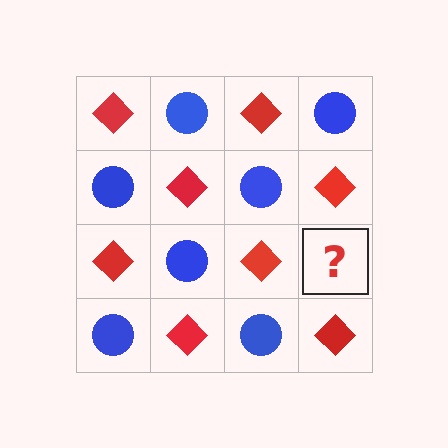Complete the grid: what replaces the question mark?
The question mark should be replaced with a blue circle.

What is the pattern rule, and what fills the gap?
The rule is that it alternates red diamond and blue circle in a checkerboard pattern. The gap should be filled with a blue circle.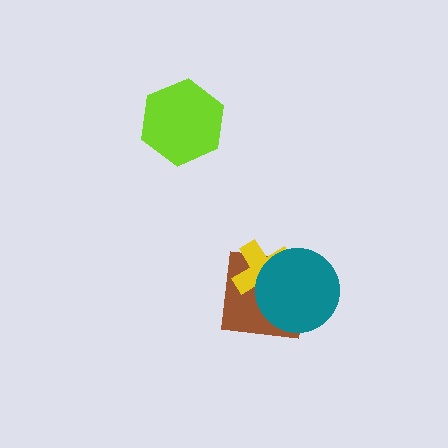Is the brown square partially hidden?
Yes, it is partially covered by another shape.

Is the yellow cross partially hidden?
Yes, it is partially covered by another shape.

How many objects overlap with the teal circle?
2 objects overlap with the teal circle.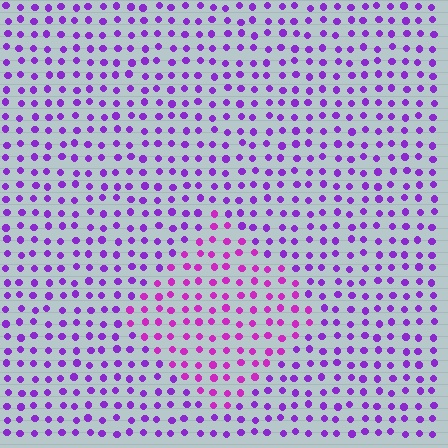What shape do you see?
I see a diamond.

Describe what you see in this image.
The image is filled with small purple elements in a uniform arrangement. A diamond-shaped region is visible where the elements are tinted to a slightly different hue, forming a subtle color boundary.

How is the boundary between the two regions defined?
The boundary is defined purely by a slight shift in hue (about 28 degrees). Spacing, size, and orientation are identical on both sides.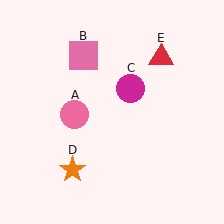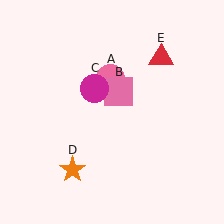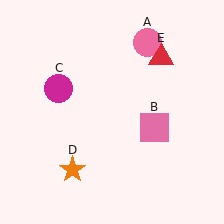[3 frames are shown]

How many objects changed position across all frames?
3 objects changed position: pink circle (object A), pink square (object B), magenta circle (object C).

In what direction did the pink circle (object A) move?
The pink circle (object A) moved up and to the right.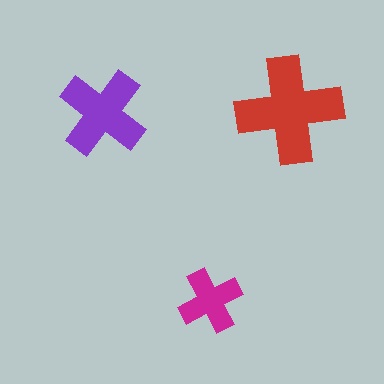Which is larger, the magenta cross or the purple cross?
The purple one.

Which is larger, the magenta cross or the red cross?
The red one.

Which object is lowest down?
The magenta cross is bottommost.